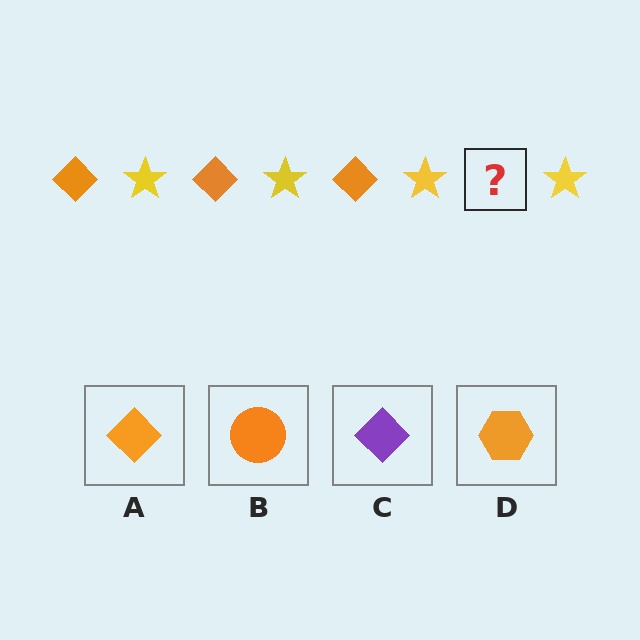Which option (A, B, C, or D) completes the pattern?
A.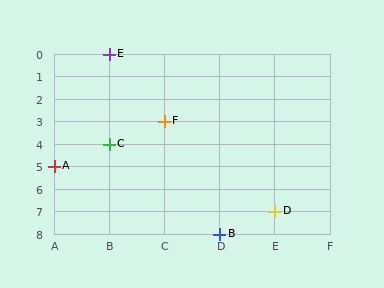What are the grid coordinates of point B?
Point B is at grid coordinates (D, 8).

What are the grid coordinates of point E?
Point E is at grid coordinates (B, 0).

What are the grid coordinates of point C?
Point C is at grid coordinates (B, 4).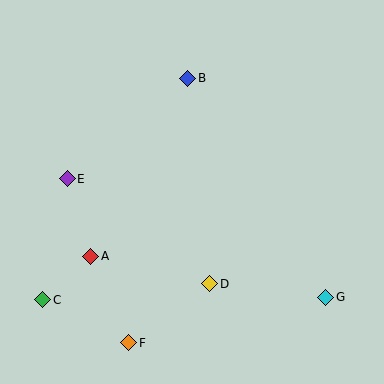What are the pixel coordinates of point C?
Point C is at (43, 300).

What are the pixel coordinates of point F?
Point F is at (129, 343).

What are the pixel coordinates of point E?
Point E is at (67, 179).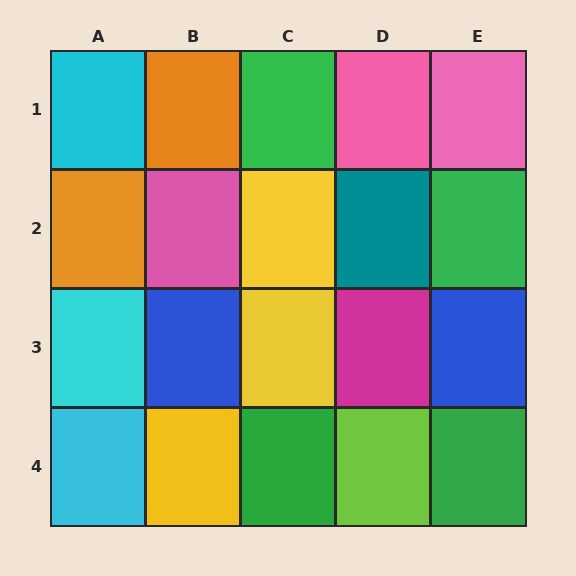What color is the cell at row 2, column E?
Green.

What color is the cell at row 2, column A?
Orange.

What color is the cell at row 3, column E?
Blue.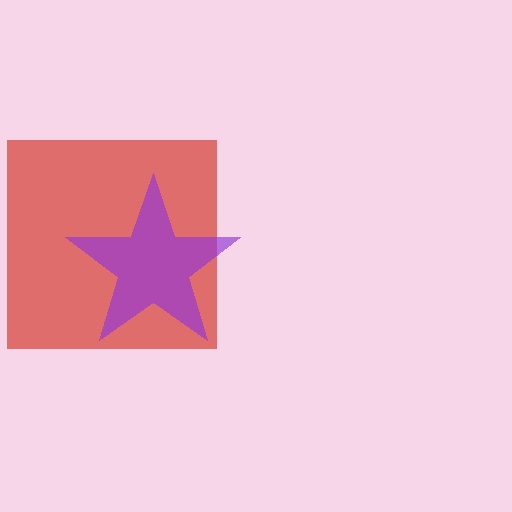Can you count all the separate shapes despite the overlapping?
Yes, there are 2 separate shapes.